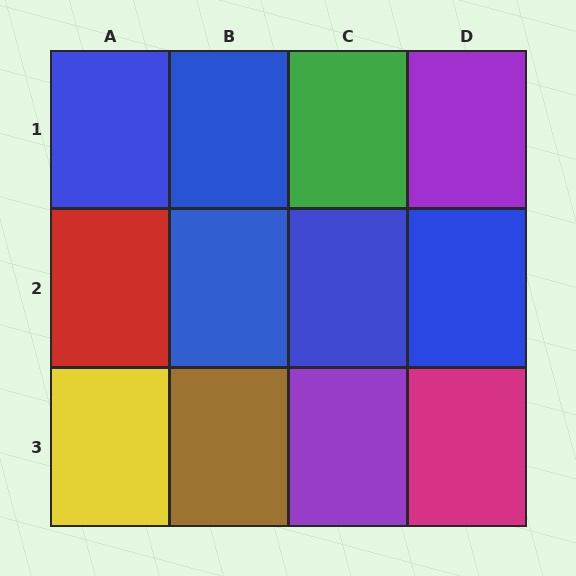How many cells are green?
1 cell is green.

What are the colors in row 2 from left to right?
Red, blue, blue, blue.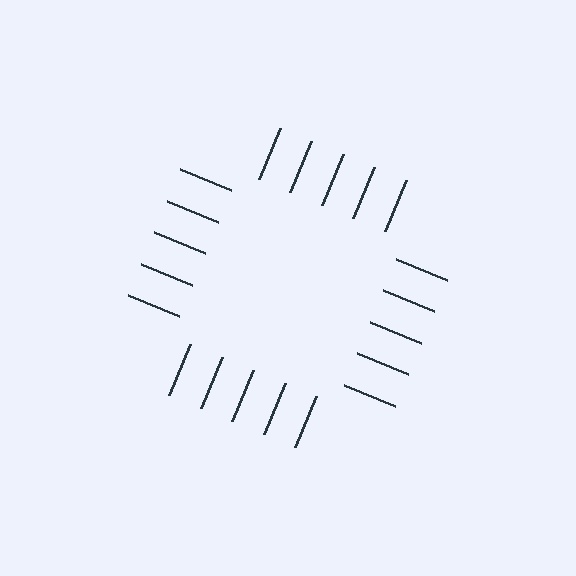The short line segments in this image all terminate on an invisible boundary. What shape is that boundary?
An illusory square — the line segments terminate on its edges but no continuous stroke is drawn.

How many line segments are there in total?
20 — 5 along each of the 4 edges.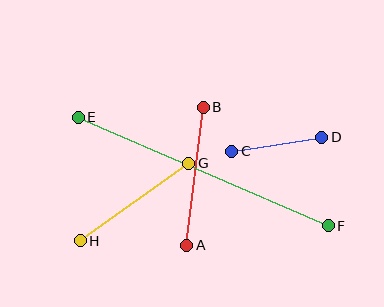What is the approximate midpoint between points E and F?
The midpoint is at approximately (203, 171) pixels.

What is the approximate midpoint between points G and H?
The midpoint is at approximately (135, 202) pixels.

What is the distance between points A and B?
The distance is approximately 139 pixels.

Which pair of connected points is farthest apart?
Points E and F are farthest apart.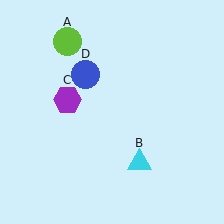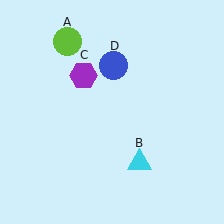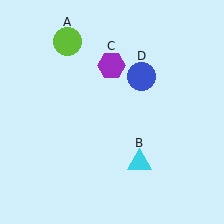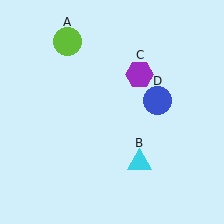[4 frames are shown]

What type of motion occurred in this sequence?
The purple hexagon (object C), blue circle (object D) rotated clockwise around the center of the scene.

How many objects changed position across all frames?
2 objects changed position: purple hexagon (object C), blue circle (object D).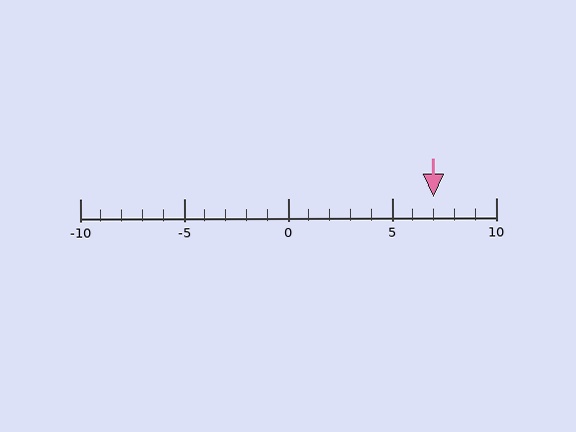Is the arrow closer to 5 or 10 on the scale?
The arrow is closer to 5.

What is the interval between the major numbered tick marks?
The major tick marks are spaced 5 units apart.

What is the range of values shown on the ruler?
The ruler shows values from -10 to 10.